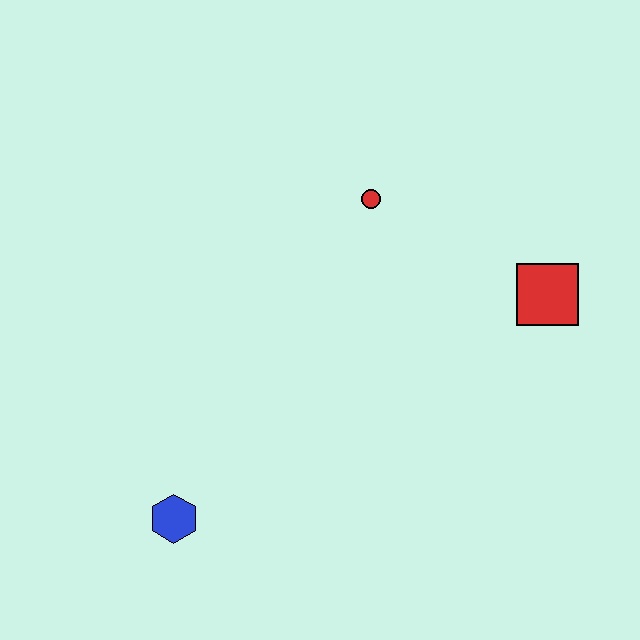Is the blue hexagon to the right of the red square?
No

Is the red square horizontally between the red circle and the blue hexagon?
No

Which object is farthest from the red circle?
The blue hexagon is farthest from the red circle.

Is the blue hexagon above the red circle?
No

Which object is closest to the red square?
The red circle is closest to the red square.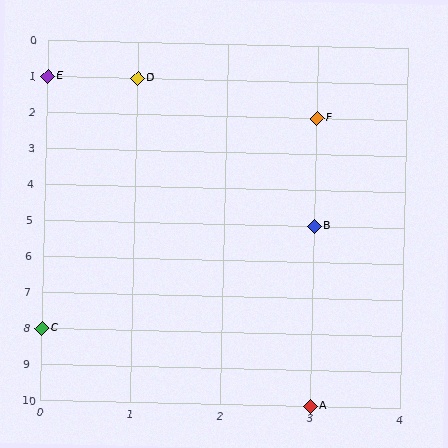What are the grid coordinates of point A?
Point A is at grid coordinates (3, 10).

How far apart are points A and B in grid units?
Points A and B are 5 rows apart.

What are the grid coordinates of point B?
Point B is at grid coordinates (3, 5).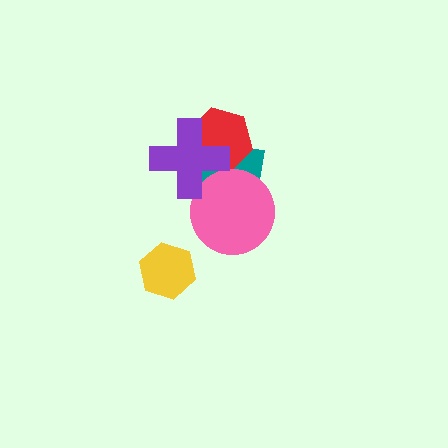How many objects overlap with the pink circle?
2 objects overlap with the pink circle.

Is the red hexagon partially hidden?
Yes, it is partially covered by another shape.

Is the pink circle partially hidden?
Yes, it is partially covered by another shape.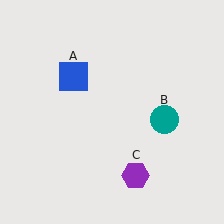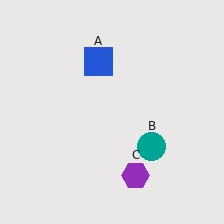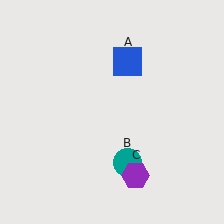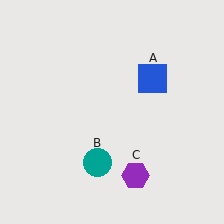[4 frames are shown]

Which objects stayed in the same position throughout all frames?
Purple hexagon (object C) remained stationary.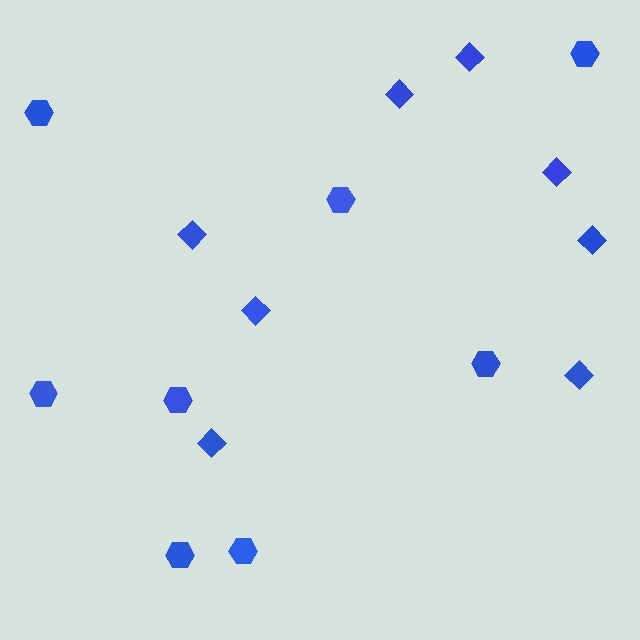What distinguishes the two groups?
There are 2 groups: one group of hexagons (8) and one group of diamonds (8).